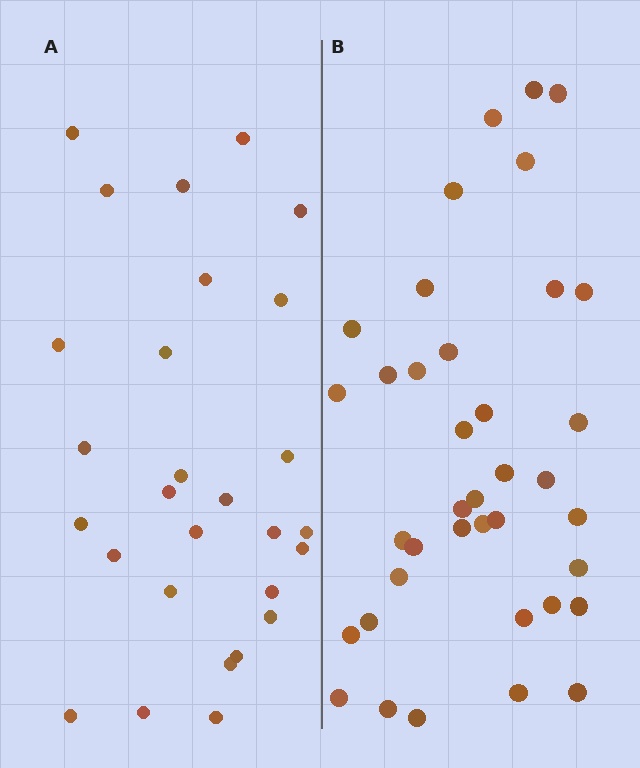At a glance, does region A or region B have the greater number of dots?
Region B (the right region) has more dots.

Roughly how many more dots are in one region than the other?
Region B has roughly 10 or so more dots than region A.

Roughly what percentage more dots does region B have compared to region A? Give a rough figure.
About 35% more.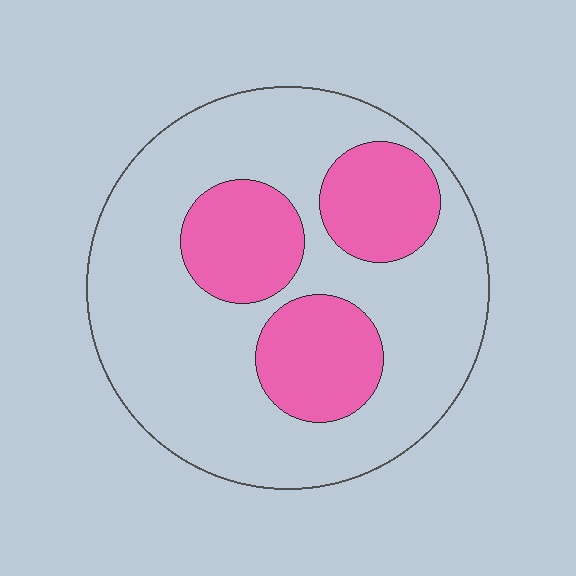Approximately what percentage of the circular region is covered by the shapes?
Approximately 30%.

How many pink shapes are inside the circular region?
3.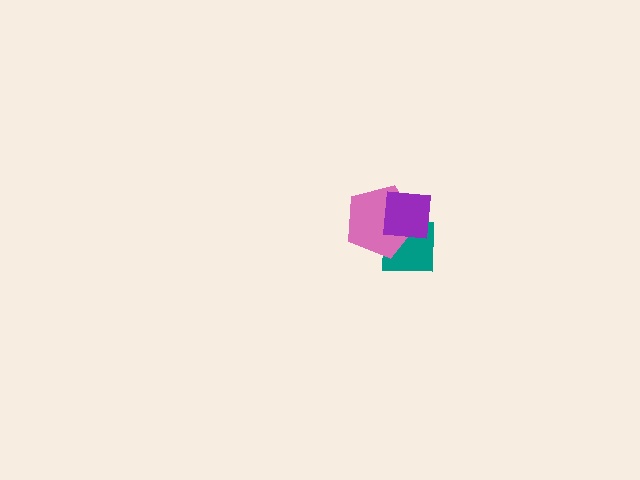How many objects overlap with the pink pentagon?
2 objects overlap with the pink pentagon.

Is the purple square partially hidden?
No, no other shape covers it.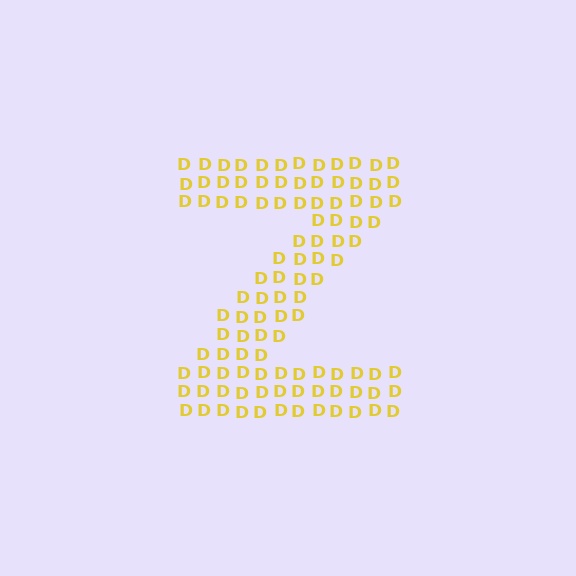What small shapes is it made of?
It is made of small letter D's.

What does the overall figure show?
The overall figure shows the letter Z.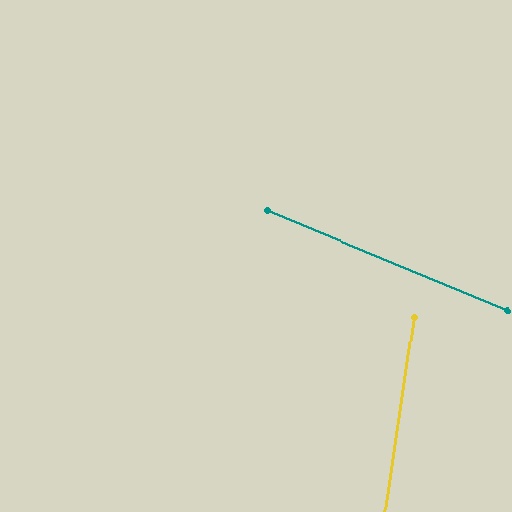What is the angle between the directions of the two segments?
Approximately 76 degrees.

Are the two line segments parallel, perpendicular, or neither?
Neither parallel nor perpendicular — they differ by about 76°.